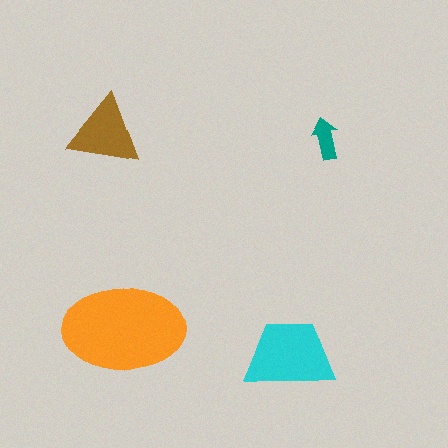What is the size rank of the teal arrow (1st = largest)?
4th.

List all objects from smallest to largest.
The teal arrow, the brown triangle, the cyan trapezoid, the orange ellipse.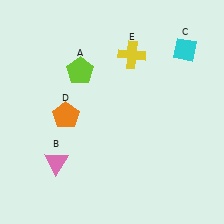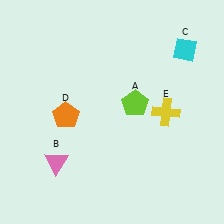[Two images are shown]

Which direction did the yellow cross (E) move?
The yellow cross (E) moved down.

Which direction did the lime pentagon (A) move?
The lime pentagon (A) moved right.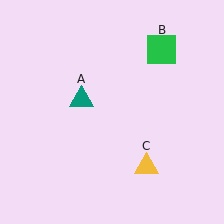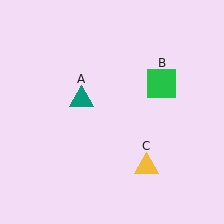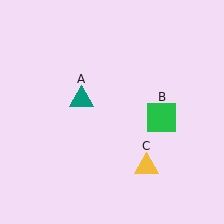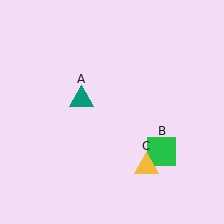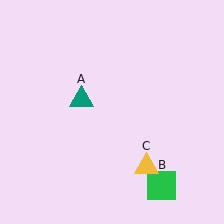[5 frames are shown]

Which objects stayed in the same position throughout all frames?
Teal triangle (object A) and yellow triangle (object C) remained stationary.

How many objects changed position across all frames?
1 object changed position: green square (object B).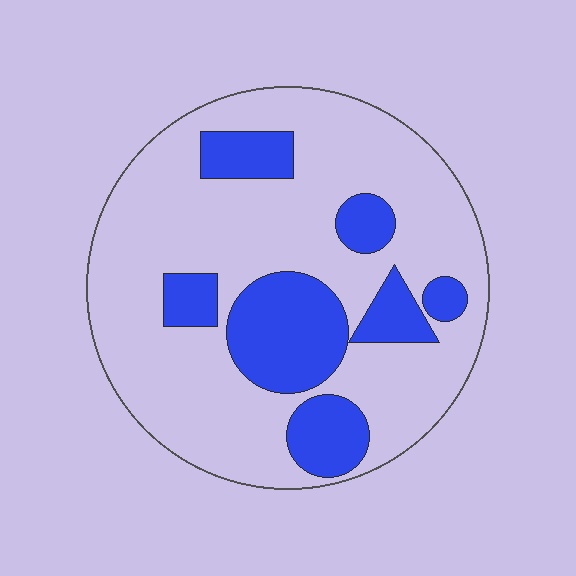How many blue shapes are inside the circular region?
7.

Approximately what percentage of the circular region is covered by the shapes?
Approximately 25%.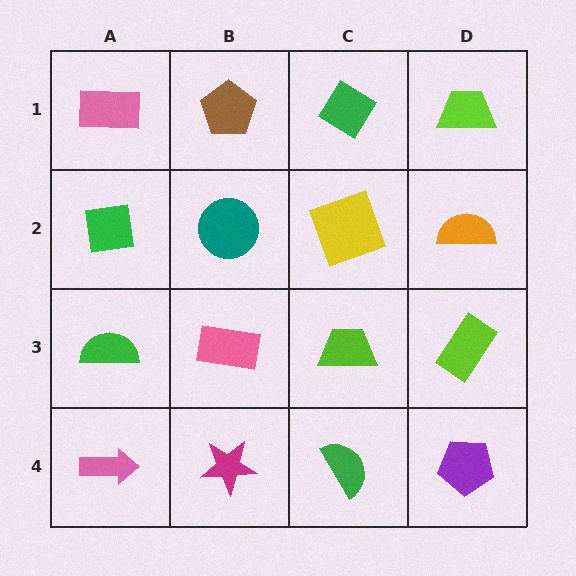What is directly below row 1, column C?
A yellow square.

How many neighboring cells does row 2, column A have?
3.